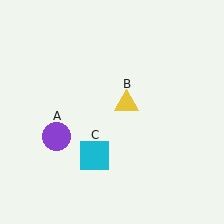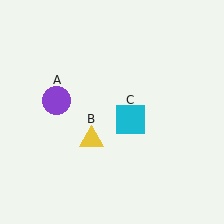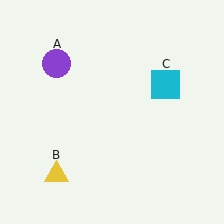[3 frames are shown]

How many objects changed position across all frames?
3 objects changed position: purple circle (object A), yellow triangle (object B), cyan square (object C).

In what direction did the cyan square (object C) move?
The cyan square (object C) moved up and to the right.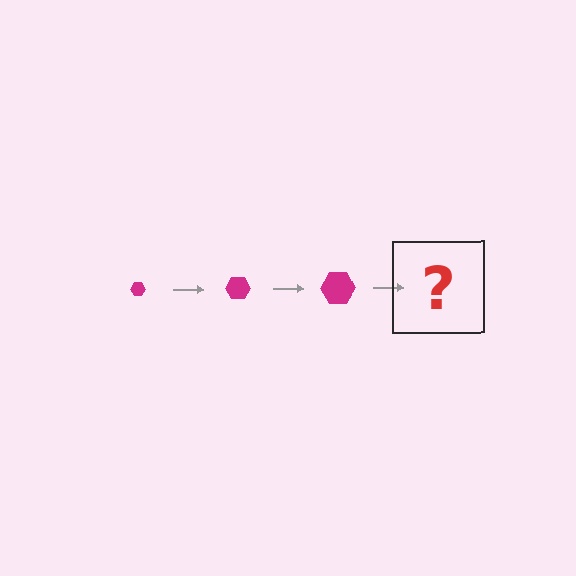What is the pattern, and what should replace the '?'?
The pattern is that the hexagon gets progressively larger each step. The '?' should be a magenta hexagon, larger than the previous one.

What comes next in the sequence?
The next element should be a magenta hexagon, larger than the previous one.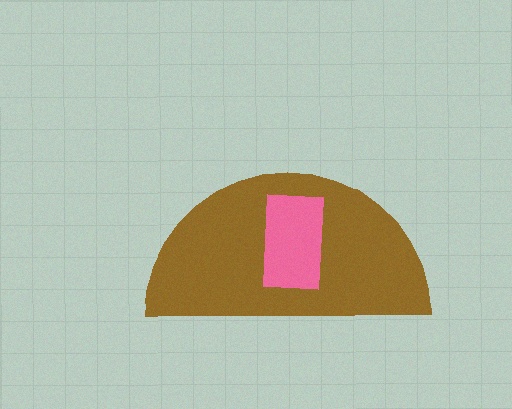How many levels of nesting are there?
2.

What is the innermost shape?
The pink rectangle.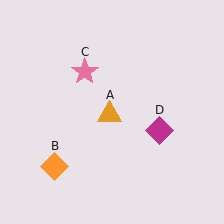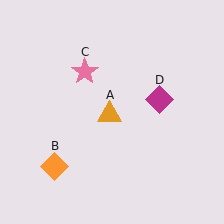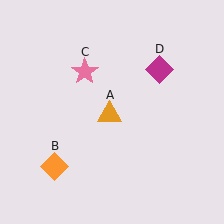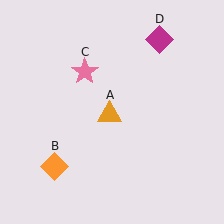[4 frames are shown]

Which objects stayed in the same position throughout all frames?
Orange triangle (object A) and orange diamond (object B) and pink star (object C) remained stationary.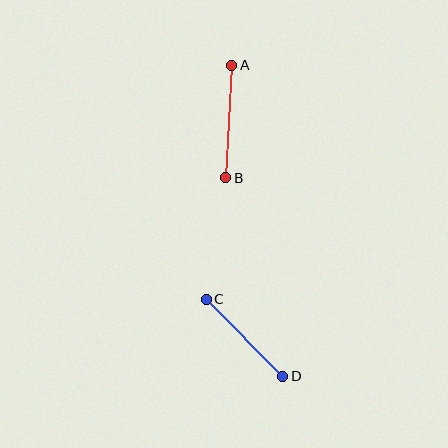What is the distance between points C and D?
The distance is approximately 109 pixels.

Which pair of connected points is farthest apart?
Points A and B are farthest apart.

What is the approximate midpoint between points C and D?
The midpoint is at approximately (244, 338) pixels.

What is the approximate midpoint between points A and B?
The midpoint is at approximately (229, 121) pixels.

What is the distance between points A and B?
The distance is approximately 112 pixels.